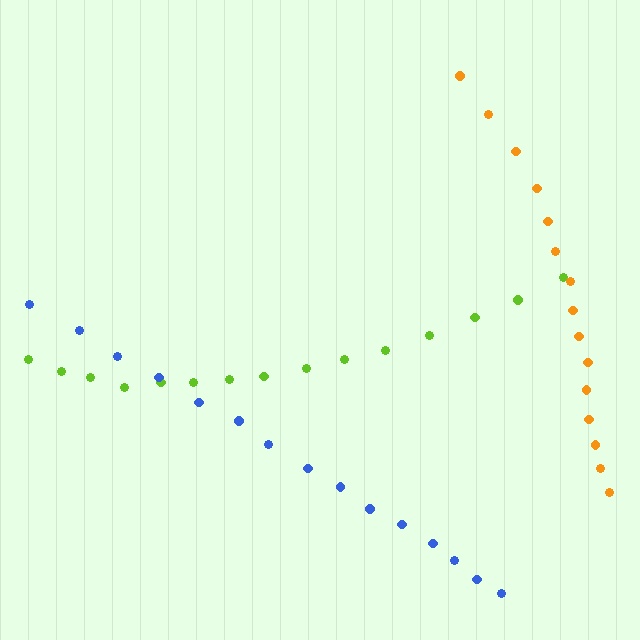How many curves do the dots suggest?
There are 3 distinct paths.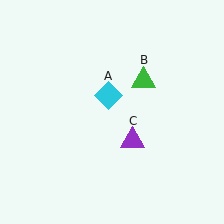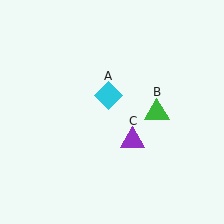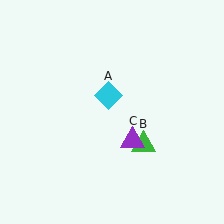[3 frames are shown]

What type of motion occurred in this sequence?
The green triangle (object B) rotated clockwise around the center of the scene.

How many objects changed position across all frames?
1 object changed position: green triangle (object B).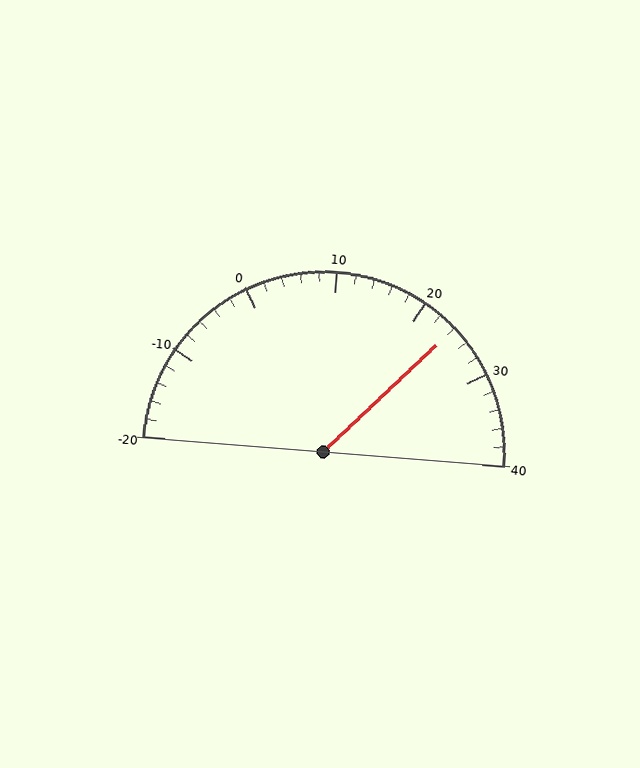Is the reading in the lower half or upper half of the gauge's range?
The reading is in the upper half of the range (-20 to 40).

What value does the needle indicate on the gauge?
The needle indicates approximately 24.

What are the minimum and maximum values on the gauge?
The gauge ranges from -20 to 40.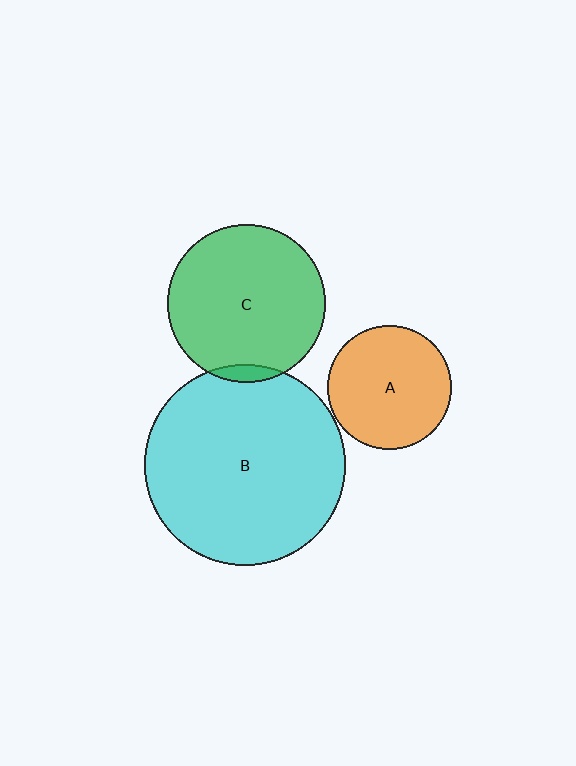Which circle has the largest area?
Circle B (cyan).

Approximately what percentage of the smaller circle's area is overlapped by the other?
Approximately 5%.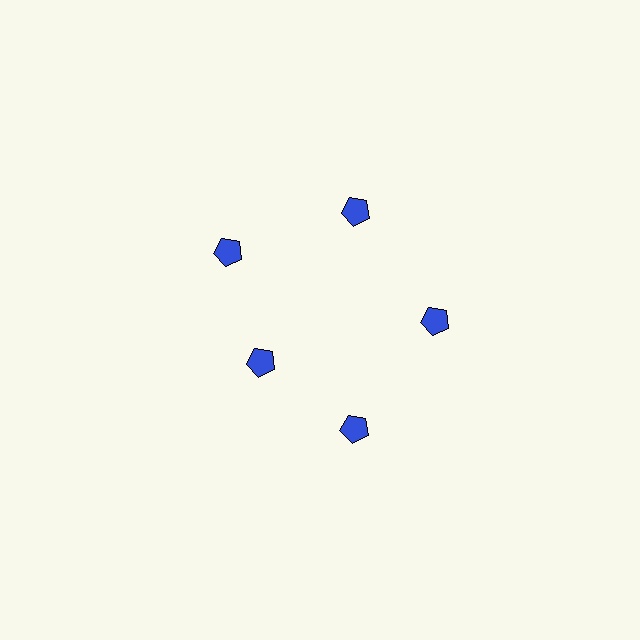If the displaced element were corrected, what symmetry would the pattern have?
It would have 5-fold rotational symmetry — the pattern would map onto itself every 72 degrees.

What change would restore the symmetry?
The symmetry would be restored by moving it outward, back onto the ring so that all 5 pentagons sit at equal angles and equal distance from the center.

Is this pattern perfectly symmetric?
No. The 5 blue pentagons are arranged in a ring, but one element near the 8 o'clock position is pulled inward toward the center, breaking the 5-fold rotational symmetry.